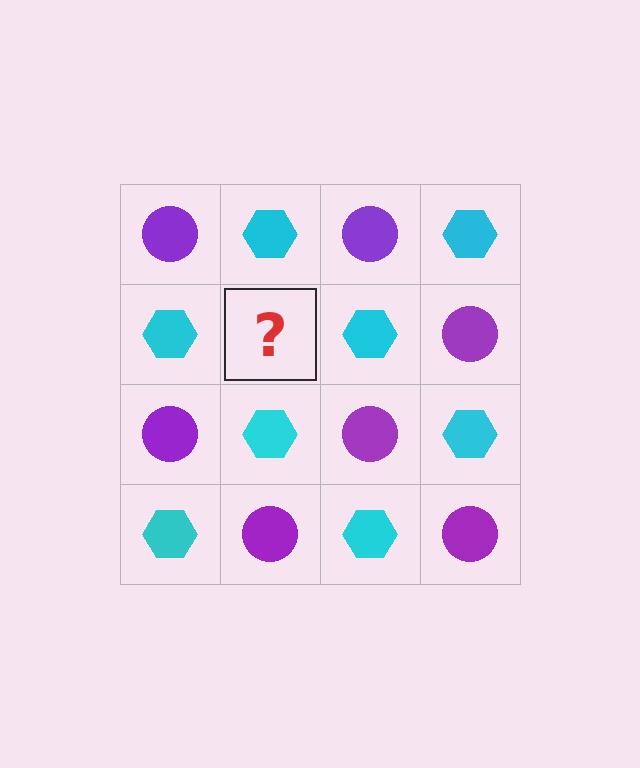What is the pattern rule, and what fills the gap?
The rule is that it alternates purple circle and cyan hexagon in a checkerboard pattern. The gap should be filled with a purple circle.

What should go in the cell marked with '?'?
The missing cell should contain a purple circle.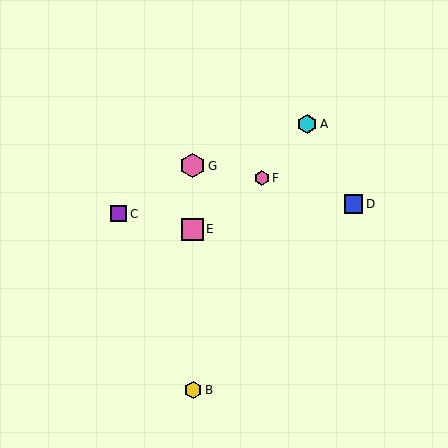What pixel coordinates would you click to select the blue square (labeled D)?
Click at (353, 204) to select the blue square D.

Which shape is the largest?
The pink hexagon (labeled G) is the largest.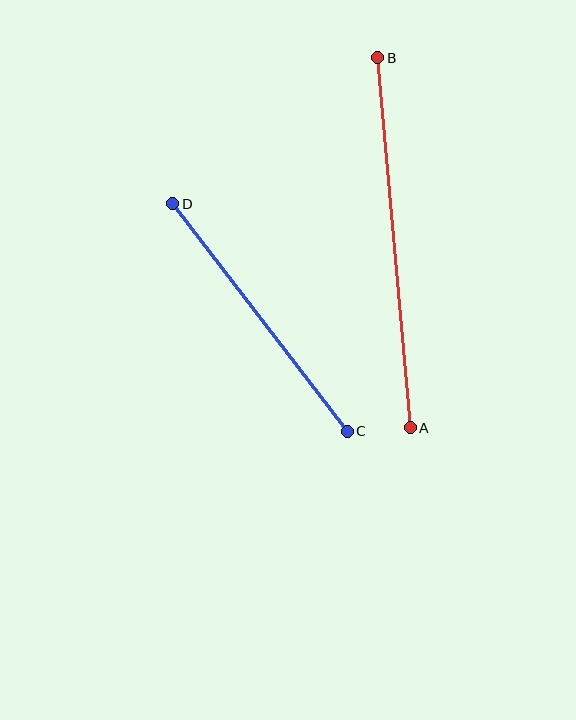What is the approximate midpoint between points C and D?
The midpoint is at approximately (260, 317) pixels.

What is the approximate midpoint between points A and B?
The midpoint is at approximately (394, 243) pixels.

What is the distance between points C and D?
The distance is approximately 287 pixels.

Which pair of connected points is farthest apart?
Points A and B are farthest apart.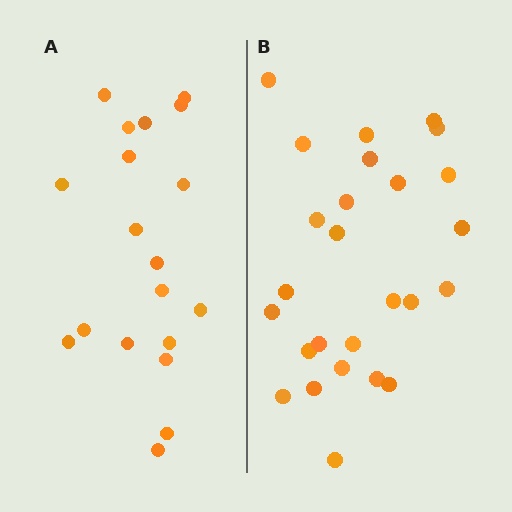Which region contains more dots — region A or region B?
Region B (the right region) has more dots.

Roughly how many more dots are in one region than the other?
Region B has roughly 8 or so more dots than region A.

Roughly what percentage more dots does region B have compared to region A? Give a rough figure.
About 35% more.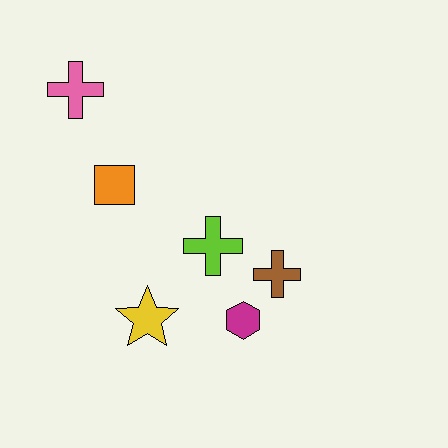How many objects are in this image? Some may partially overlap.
There are 6 objects.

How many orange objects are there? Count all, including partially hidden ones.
There is 1 orange object.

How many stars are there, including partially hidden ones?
There is 1 star.